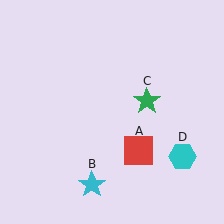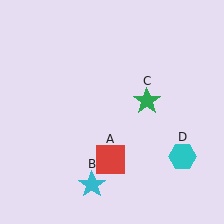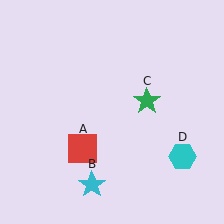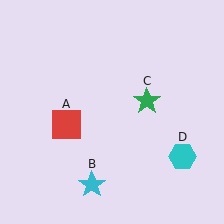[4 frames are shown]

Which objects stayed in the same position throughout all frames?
Cyan star (object B) and green star (object C) and cyan hexagon (object D) remained stationary.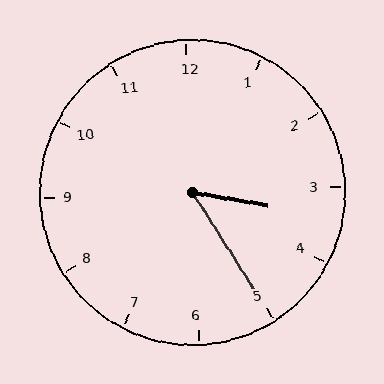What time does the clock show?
3:25.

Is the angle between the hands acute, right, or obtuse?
It is acute.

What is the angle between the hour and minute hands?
Approximately 48 degrees.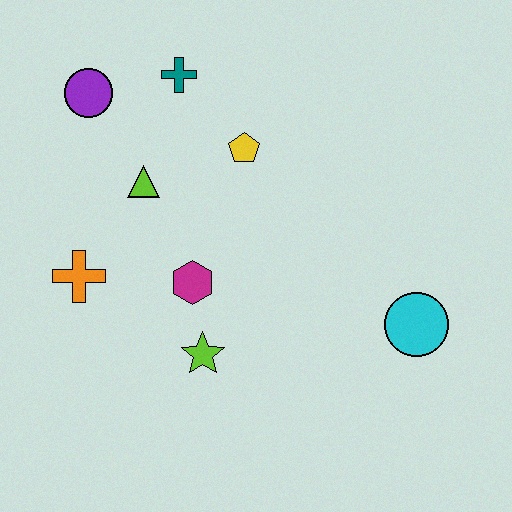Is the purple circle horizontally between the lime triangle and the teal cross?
No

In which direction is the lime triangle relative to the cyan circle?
The lime triangle is to the left of the cyan circle.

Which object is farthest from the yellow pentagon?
The cyan circle is farthest from the yellow pentagon.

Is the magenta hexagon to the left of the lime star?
Yes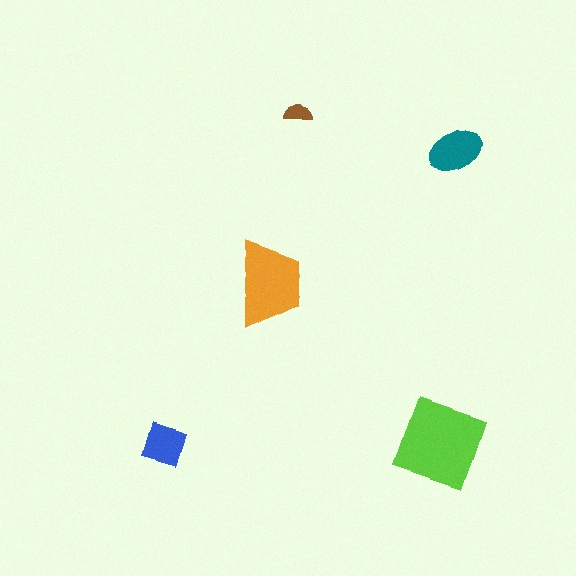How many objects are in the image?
There are 5 objects in the image.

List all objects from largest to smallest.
The lime square, the orange trapezoid, the teal ellipse, the blue diamond, the brown semicircle.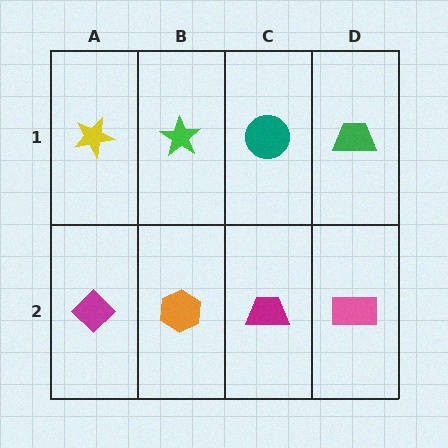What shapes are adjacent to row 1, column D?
A pink rectangle (row 2, column D), a teal circle (row 1, column C).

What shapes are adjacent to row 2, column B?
A green star (row 1, column B), a magenta diamond (row 2, column A), a magenta trapezoid (row 2, column C).